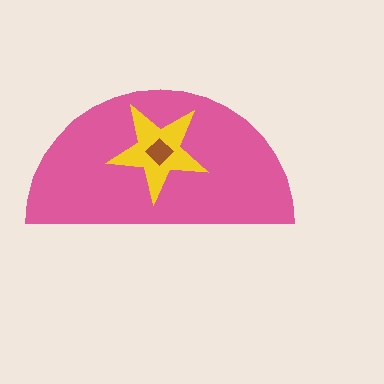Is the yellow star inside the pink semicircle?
Yes.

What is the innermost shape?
The brown diamond.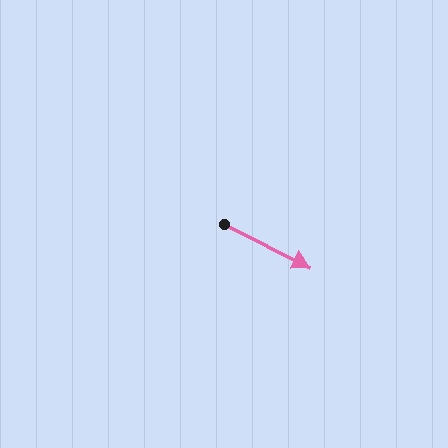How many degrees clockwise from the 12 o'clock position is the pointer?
Approximately 117 degrees.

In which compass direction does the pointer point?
Southeast.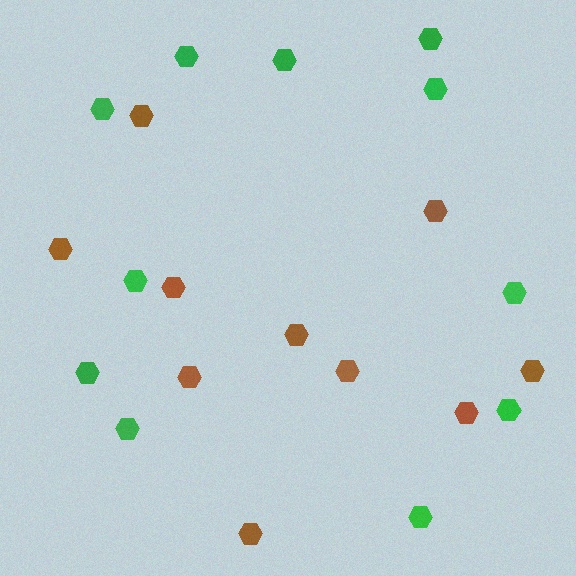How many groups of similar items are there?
There are 2 groups: one group of brown hexagons (10) and one group of green hexagons (11).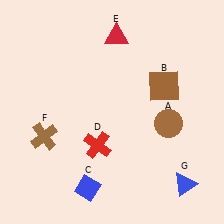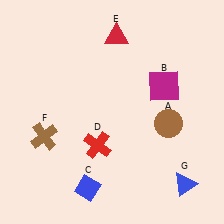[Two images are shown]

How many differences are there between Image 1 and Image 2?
There is 1 difference between the two images.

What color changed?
The square (B) changed from brown in Image 1 to magenta in Image 2.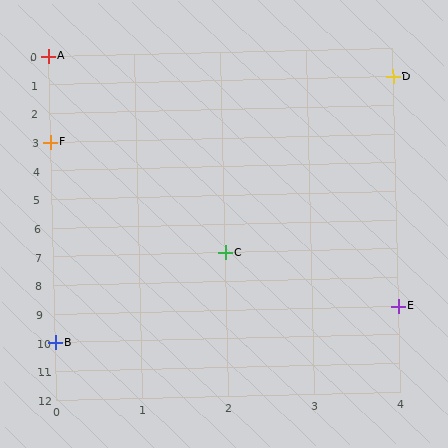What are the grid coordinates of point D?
Point D is at grid coordinates (4, 1).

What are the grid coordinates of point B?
Point B is at grid coordinates (0, 10).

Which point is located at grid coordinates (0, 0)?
Point A is at (0, 0).